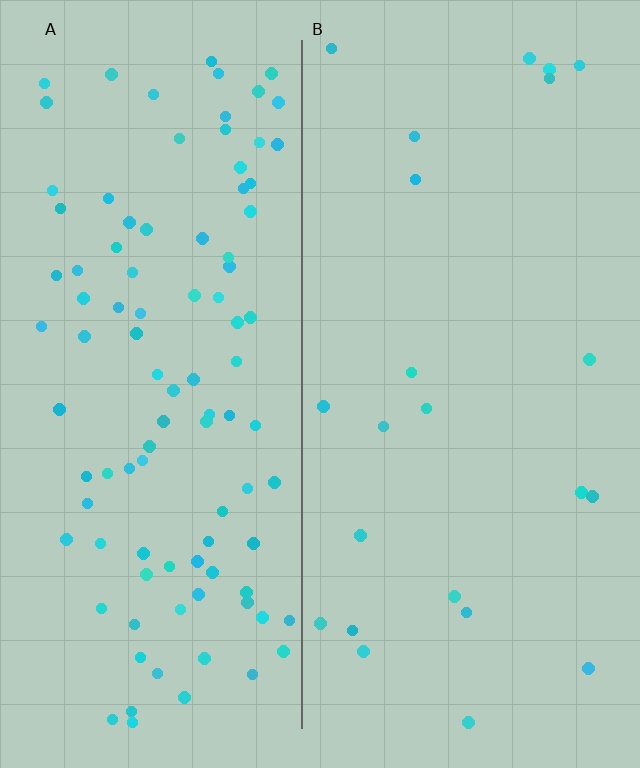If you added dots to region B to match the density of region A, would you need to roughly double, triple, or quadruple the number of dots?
Approximately quadruple.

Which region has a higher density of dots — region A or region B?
A (the left).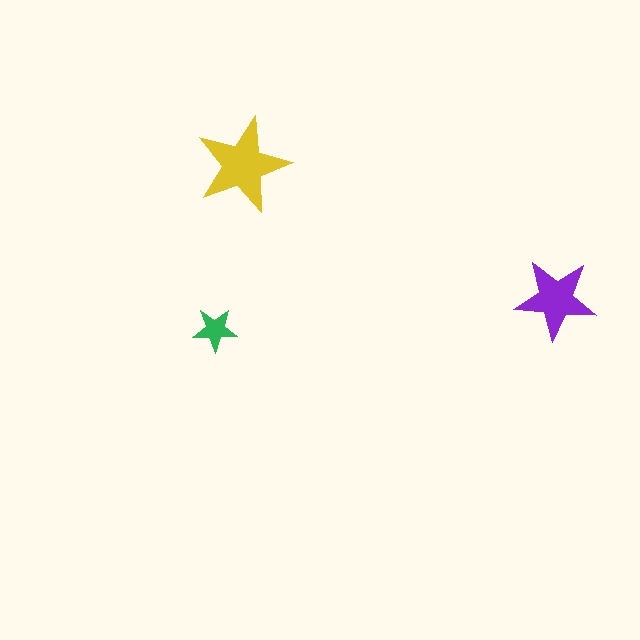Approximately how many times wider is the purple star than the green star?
About 2 times wider.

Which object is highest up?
The yellow star is topmost.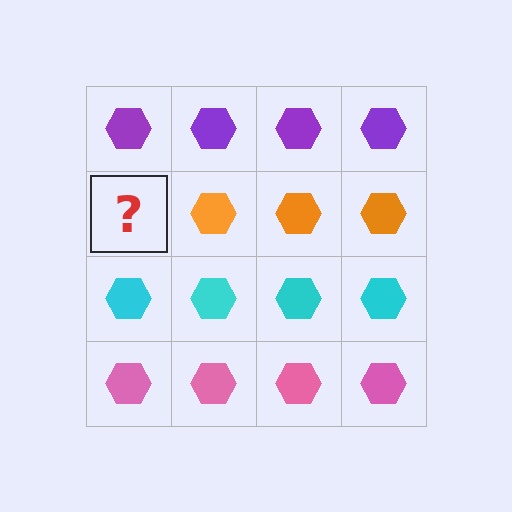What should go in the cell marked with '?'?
The missing cell should contain an orange hexagon.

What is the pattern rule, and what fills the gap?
The rule is that each row has a consistent color. The gap should be filled with an orange hexagon.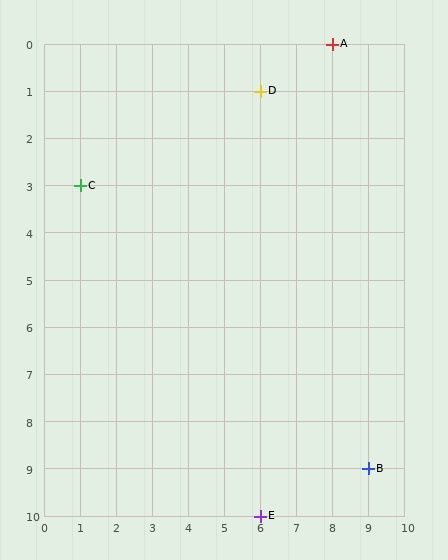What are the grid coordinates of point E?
Point E is at grid coordinates (6, 10).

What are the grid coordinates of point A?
Point A is at grid coordinates (8, 0).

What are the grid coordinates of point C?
Point C is at grid coordinates (1, 3).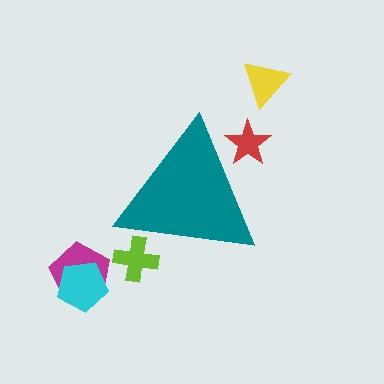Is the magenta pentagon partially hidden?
No, the magenta pentagon is fully visible.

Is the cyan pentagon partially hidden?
No, the cyan pentagon is fully visible.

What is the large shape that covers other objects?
A teal triangle.